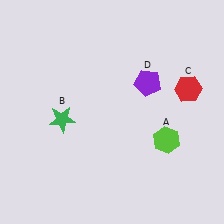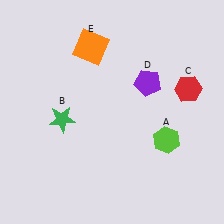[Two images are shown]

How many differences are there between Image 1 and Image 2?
There is 1 difference between the two images.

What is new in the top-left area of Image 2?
An orange square (E) was added in the top-left area of Image 2.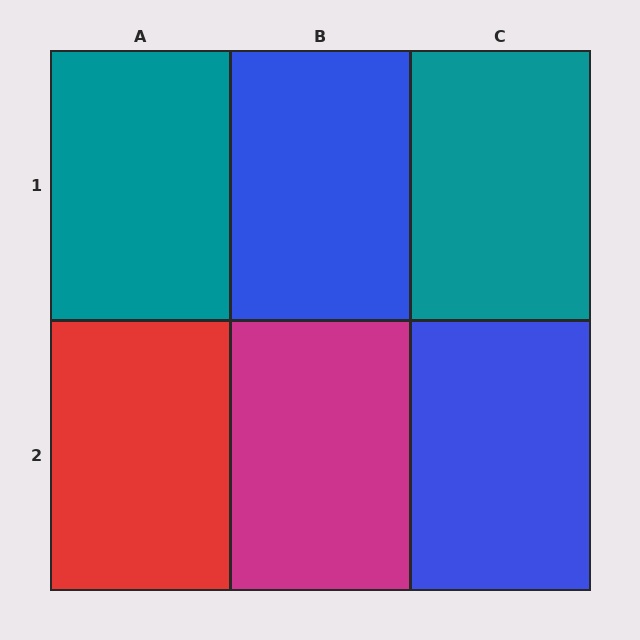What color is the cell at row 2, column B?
Magenta.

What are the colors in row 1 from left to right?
Teal, blue, teal.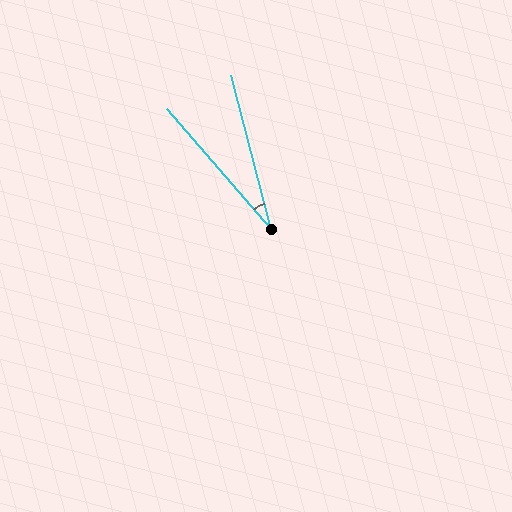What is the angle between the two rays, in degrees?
Approximately 27 degrees.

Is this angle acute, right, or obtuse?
It is acute.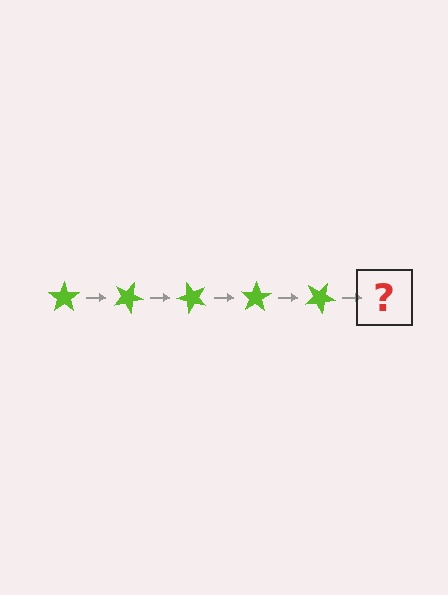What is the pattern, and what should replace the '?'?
The pattern is that the star rotates 25 degrees each step. The '?' should be a lime star rotated 125 degrees.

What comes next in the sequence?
The next element should be a lime star rotated 125 degrees.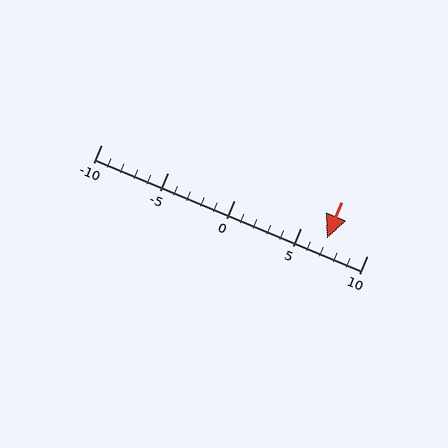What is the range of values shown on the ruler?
The ruler shows values from -10 to 10.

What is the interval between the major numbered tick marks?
The major tick marks are spaced 5 units apart.